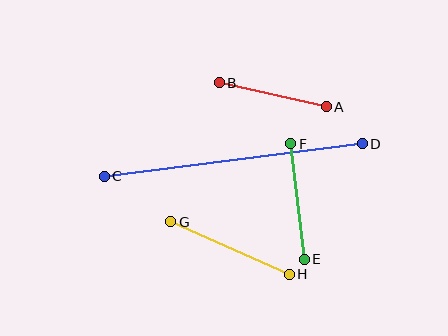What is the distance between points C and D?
The distance is approximately 260 pixels.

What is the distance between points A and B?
The distance is approximately 110 pixels.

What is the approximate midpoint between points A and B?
The midpoint is at approximately (273, 95) pixels.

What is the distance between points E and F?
The distance is approximately 116 pixels.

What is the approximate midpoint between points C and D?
The midpoint is at approximately (233, 160) pixels.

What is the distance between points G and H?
The distance is approximately 130 pixels.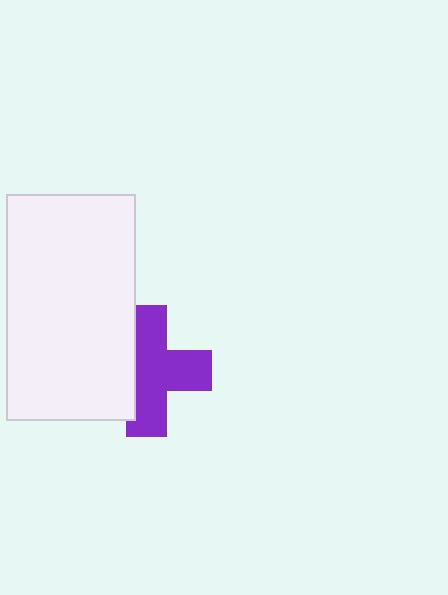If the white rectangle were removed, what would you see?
You would see the complete purple cross.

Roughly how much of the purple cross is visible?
Most of it is visible (roughly 67%).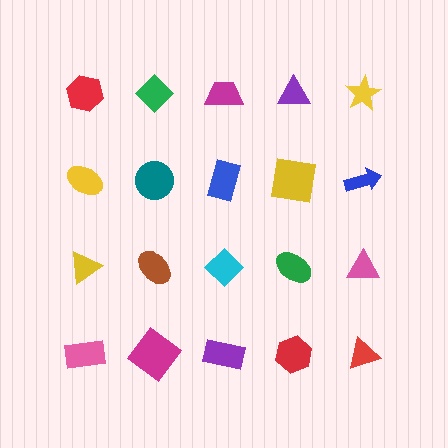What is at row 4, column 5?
A red triangle.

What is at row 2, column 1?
A yellow ellipse.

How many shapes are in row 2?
5 shapes.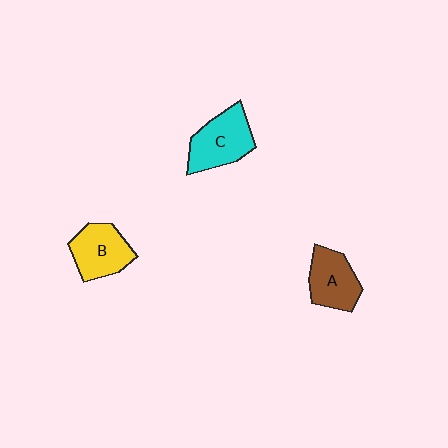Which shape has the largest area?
Shape C (cyan).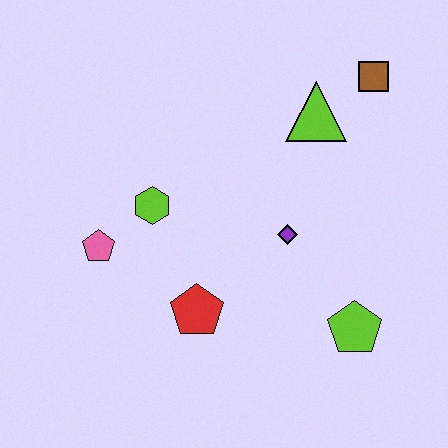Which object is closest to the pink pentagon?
The lime hexagon is closest to the pink pentagon.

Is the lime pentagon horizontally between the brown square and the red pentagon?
Yes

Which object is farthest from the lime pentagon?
The pink pentagon is farthest from the lime pentagon.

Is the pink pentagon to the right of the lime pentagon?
No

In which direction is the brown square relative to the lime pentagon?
The brown square is above the lime pentagon.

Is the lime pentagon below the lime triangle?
Yes